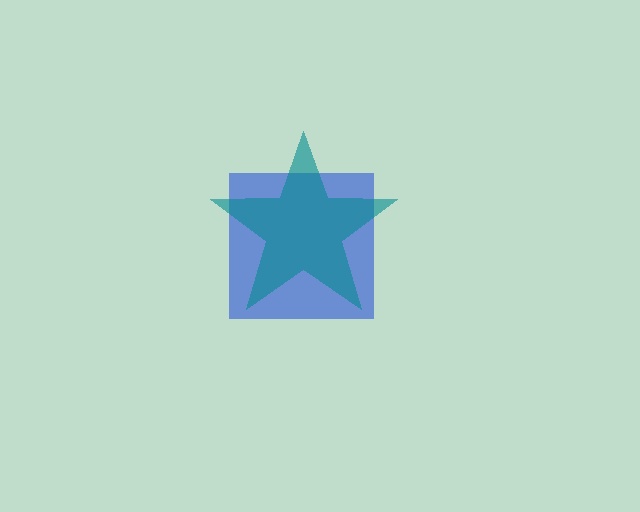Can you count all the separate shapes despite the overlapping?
Yes, there are 2 separate shapes.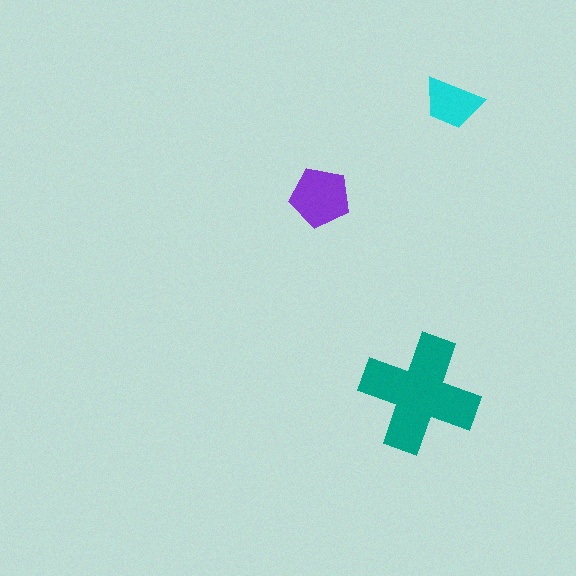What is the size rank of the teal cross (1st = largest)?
1st.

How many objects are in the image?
There are 3 objects in the image.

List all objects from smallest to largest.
The cyan trapezoid, the purple pentagon, the teal cross.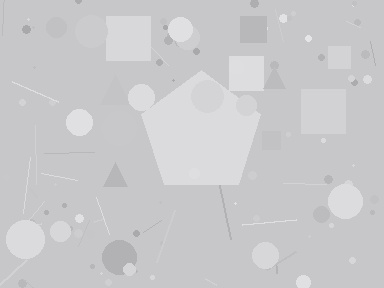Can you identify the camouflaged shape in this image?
The camouflaged shape is a pentagon.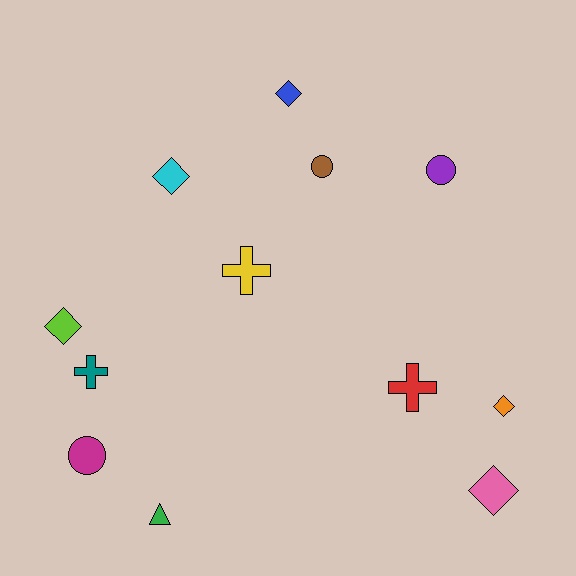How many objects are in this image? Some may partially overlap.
There are 12 objects.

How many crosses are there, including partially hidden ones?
There are 3 crosses.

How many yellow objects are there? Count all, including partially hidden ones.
There is 1 yellow object.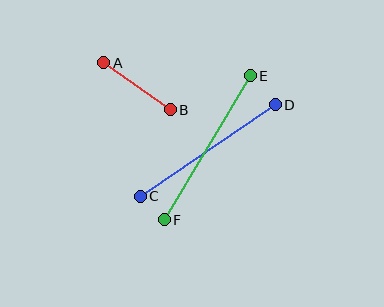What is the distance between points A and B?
The distance is approximately 82 pixels.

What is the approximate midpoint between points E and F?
The midpoint is at approximately (207, 148) pixels.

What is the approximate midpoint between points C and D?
The midpoint is at approximately (208, 151) pixels.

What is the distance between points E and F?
The distance is approximately 168 pixels.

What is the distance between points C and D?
The distance is approximately 163 pixels.